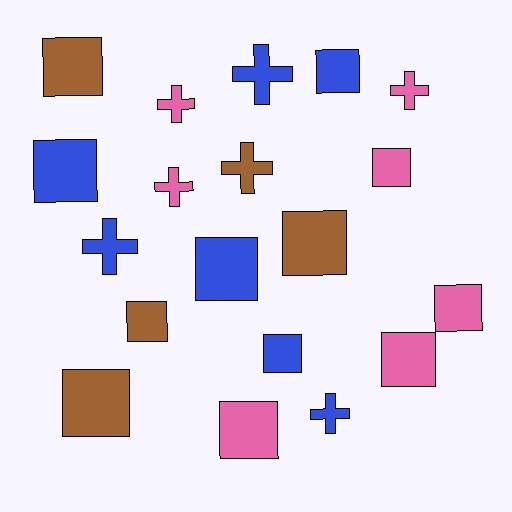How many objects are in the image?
There are 19 objects.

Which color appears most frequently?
Pink, with 7 objects.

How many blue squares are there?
There are 4 blue squares.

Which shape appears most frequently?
Square, with 12 objects.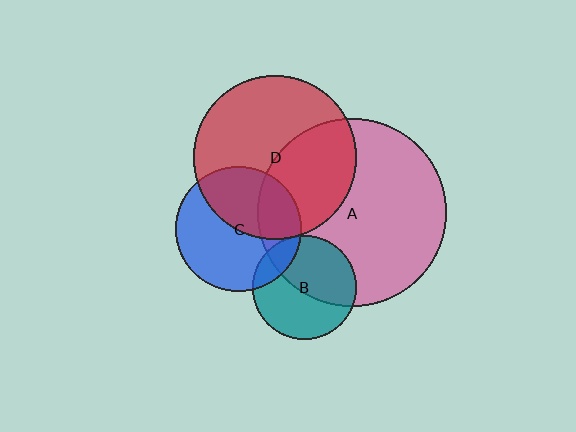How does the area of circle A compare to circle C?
Approximately 2.3 times.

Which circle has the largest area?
Circle A (pink).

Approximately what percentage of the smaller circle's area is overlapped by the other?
Approximately 40%.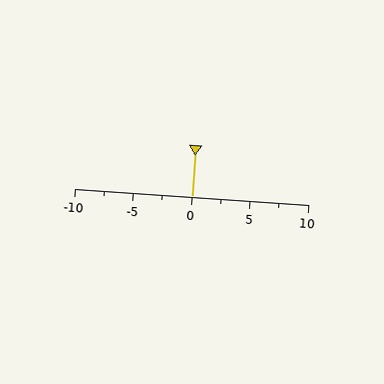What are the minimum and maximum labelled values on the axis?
The axis runs from -10 to 10.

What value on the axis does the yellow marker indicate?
The marker indicates approximately 0.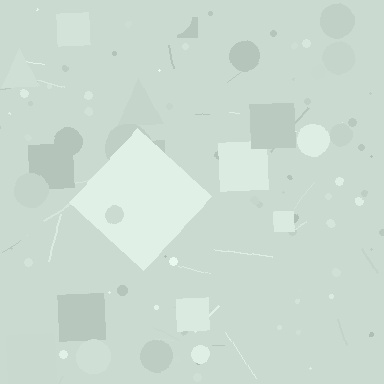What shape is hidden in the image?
A diamond is hidden in the image.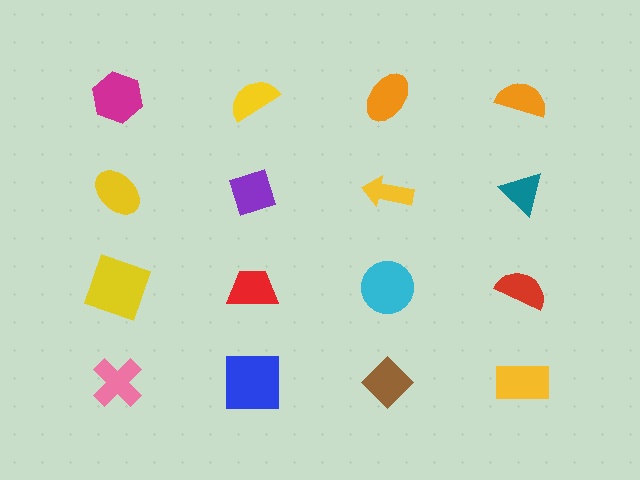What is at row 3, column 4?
A red semicircle.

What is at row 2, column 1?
A yellow ellipse.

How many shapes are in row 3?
4 shapes.